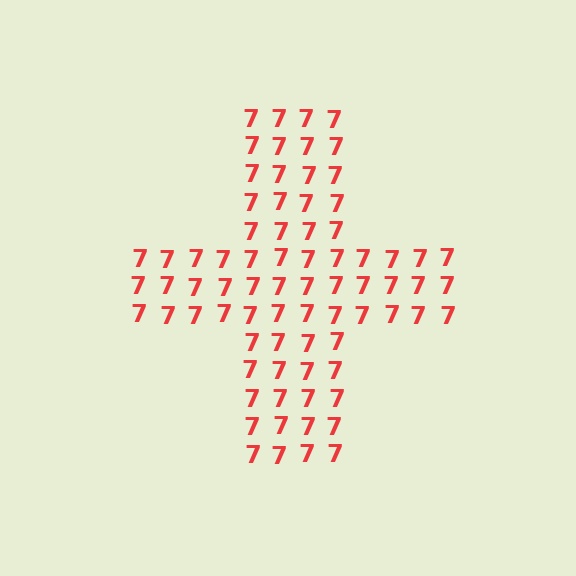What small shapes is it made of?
It is made of small digit 7's.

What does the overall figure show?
The overall figure shows a cross.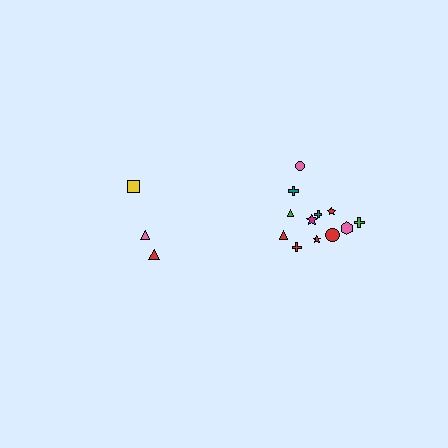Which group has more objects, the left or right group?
The right group.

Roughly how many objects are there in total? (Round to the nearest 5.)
Roughly 15 objects in total.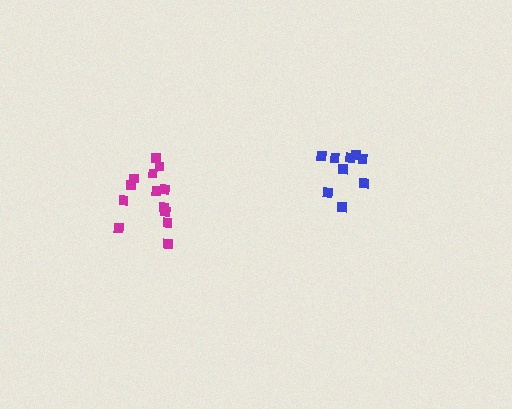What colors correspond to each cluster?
The clusters are colored: blue, magenta.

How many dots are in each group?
Group 1: 9 dots, Group 2: 13 dots (22 total).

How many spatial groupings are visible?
There are 2 spatial groupings.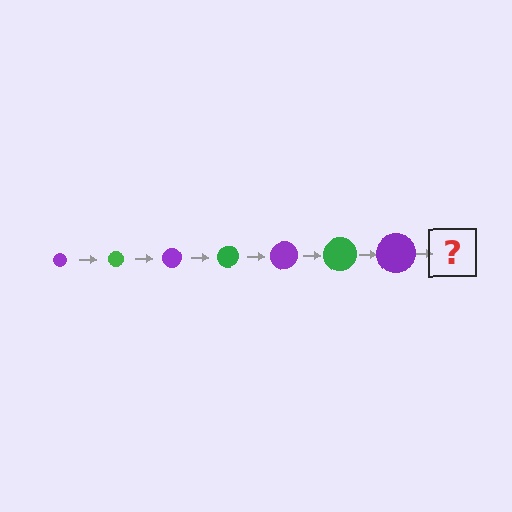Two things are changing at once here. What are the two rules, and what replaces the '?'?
The two rules are that the circle grows larger each step and the color cycles through purple and green. The '?' should be a green circle, larger than the previous one.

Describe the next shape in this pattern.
It should be a green circle, larger than the previous one.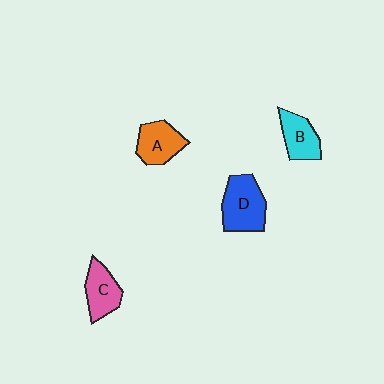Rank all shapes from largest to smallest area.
From largest to smallest: D (blue), A (orange), C (pink), B (cyan).